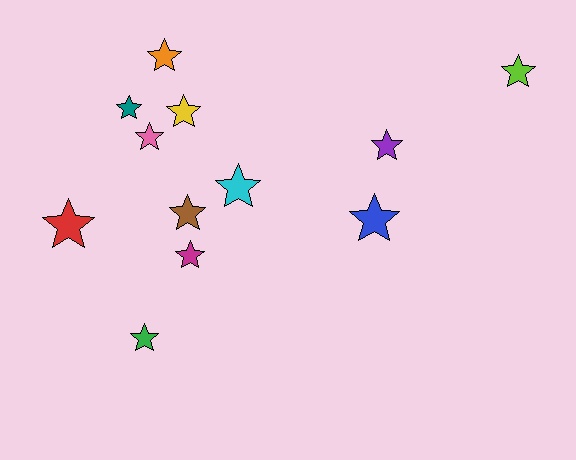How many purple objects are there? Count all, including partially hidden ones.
There is 1 purple object.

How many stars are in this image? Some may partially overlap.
There are 12 stars.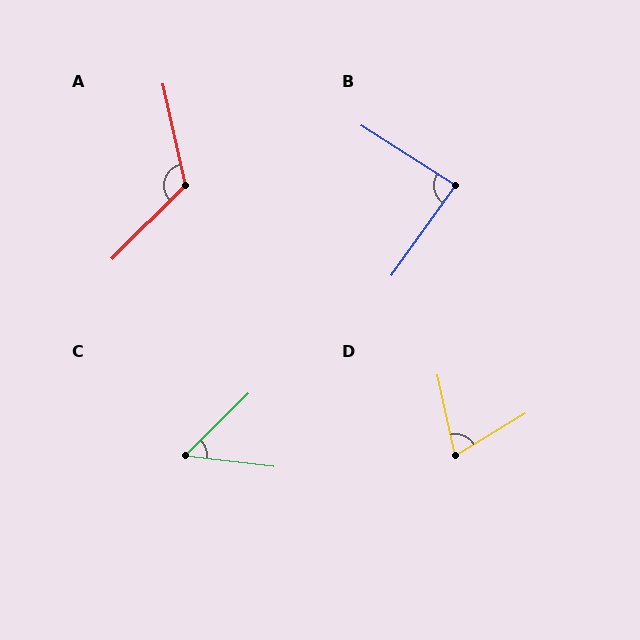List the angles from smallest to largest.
C (52°), D (71°), B (87°), A (123°).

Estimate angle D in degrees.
Approximately 71 degrees.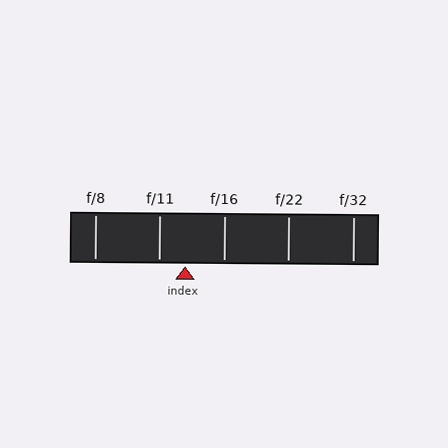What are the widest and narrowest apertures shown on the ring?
The widest aperture shown is f/8 and the narrowest is f/32.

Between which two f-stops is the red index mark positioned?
The index mark is between f/11 and f/16.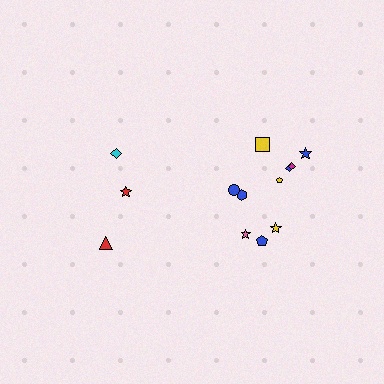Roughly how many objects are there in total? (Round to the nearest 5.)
Roughly 15 objects in total.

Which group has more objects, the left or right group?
The right group.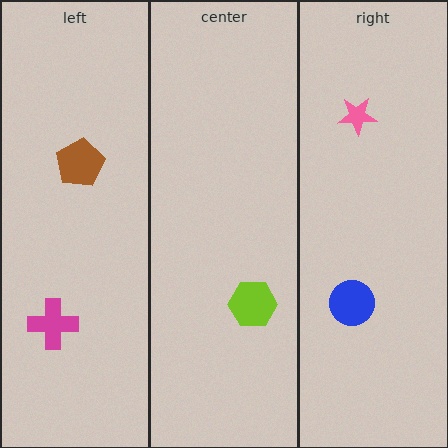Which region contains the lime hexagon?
The center region.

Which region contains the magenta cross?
The left region.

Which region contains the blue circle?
The right region.